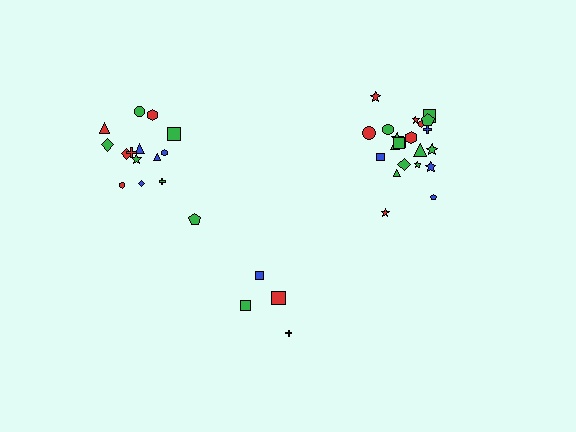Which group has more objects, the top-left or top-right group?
The top-right group.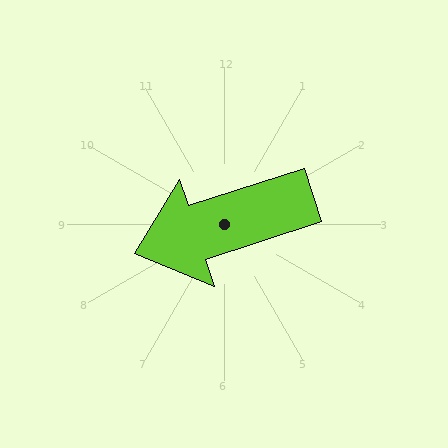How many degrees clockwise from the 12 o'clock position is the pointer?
Approximately 252 degrees.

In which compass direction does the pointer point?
West.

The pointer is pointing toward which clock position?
Roughly 8 o'clock.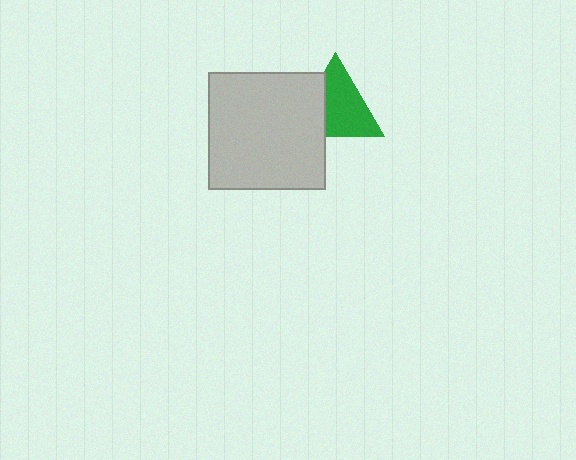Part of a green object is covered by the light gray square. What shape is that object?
It is a triangle.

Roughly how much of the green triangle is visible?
Most of it is visible (roughly 68%).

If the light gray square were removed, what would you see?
You would see the complete green triangle.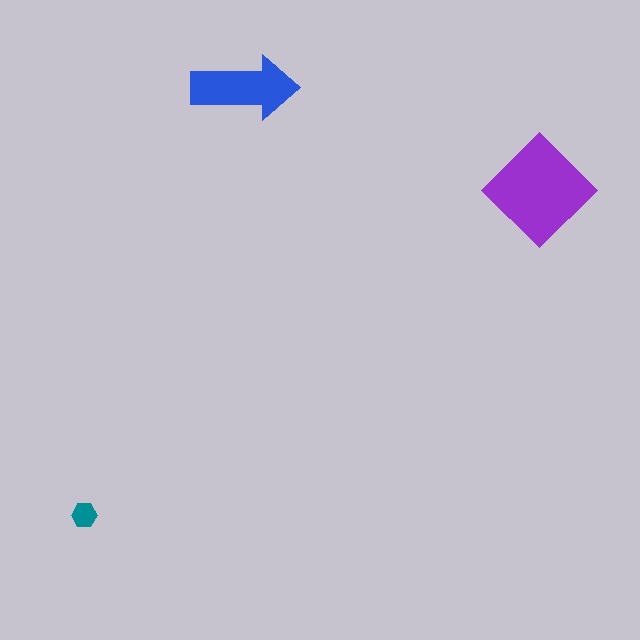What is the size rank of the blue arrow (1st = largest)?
2nd.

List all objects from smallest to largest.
The teal hexagon, the blue arrow, the purple diamond.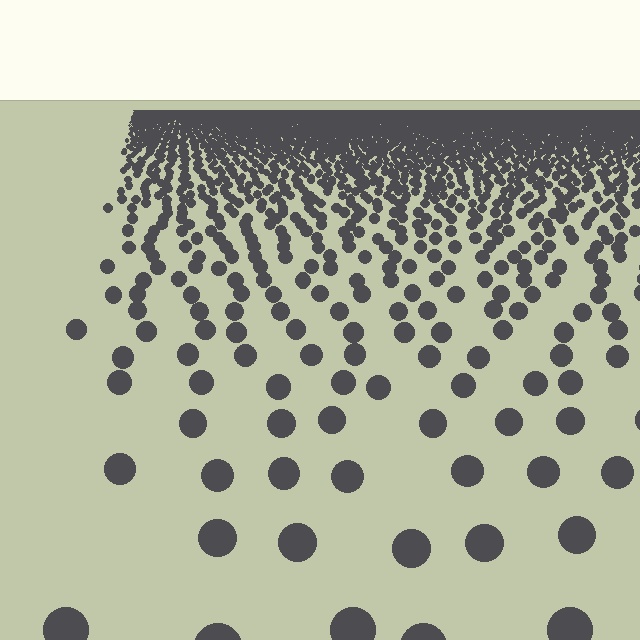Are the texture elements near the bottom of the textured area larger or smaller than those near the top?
Larger. Near the bottom, elements are closer to the viewer and appear at a bigger on-screen size.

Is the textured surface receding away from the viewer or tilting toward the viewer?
The surface is receding away from the viewer. Texture elements get smaller and denser toward the top.